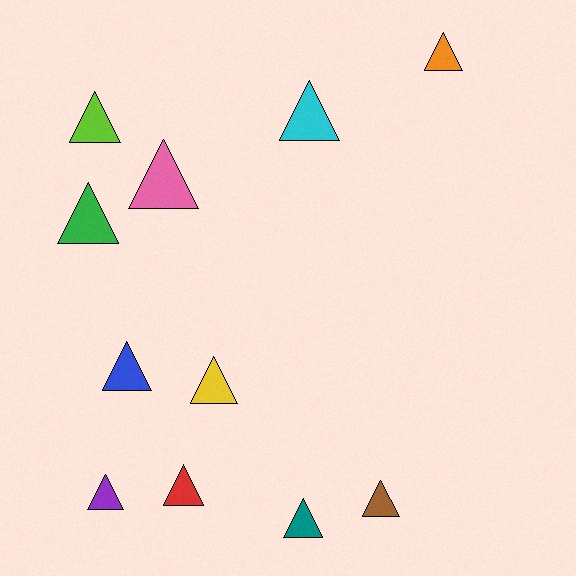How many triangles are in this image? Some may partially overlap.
There are 11 triangles.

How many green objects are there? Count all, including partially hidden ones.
There is 1 green object.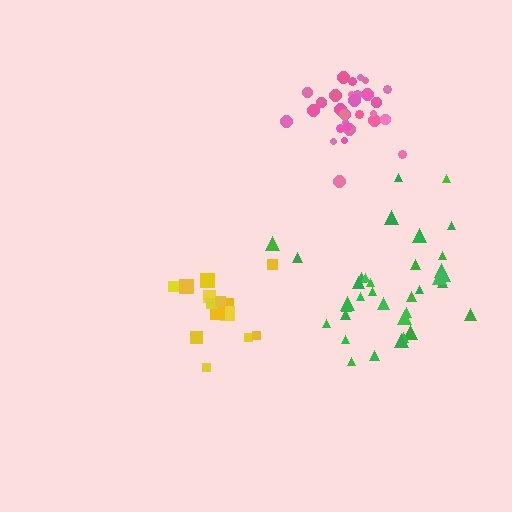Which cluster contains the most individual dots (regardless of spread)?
Green (35).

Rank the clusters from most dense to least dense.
pink, yellow, green.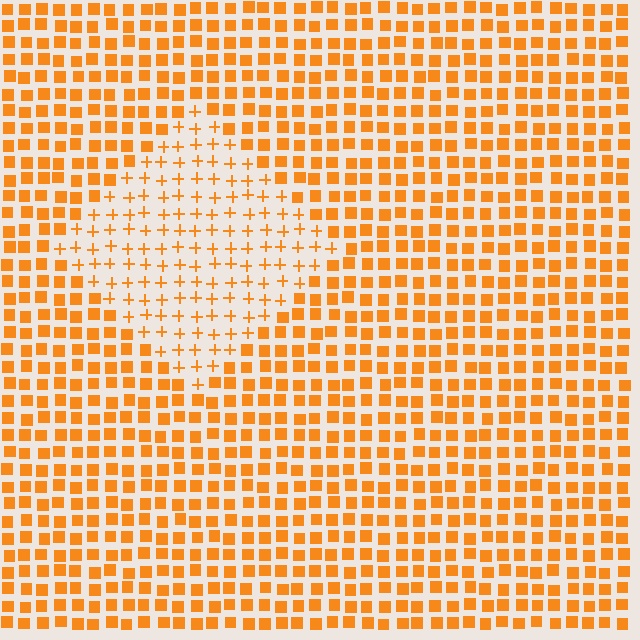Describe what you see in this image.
The image is filled with small orange elements arranged in a uniform grid. A diamond-shaped region contains plus signs, while the surrounding area contains squares. The boundary is defined purely by the change in element shape.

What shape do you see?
I see a diamond.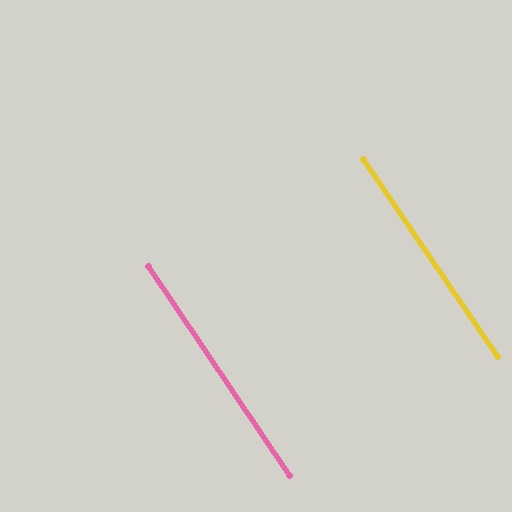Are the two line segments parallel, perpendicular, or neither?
Parallel — their directions differ by only 0.2°.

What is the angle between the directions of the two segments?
Approximately 0 degrees.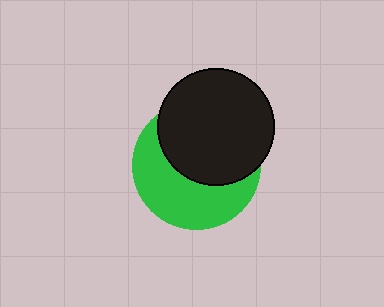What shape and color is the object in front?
The object in front is a black circle.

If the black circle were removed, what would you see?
You would see the complete green circle.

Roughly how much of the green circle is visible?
About half of it is visible (roughly 48%).